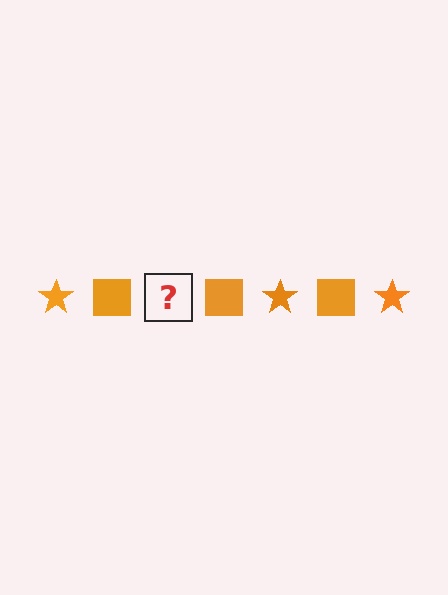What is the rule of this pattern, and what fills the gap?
The rule is that the pattern cycles through star, square shapes in orange. The gap should be filled with an orange star.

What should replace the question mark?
The question mark should be replaced with an orange star.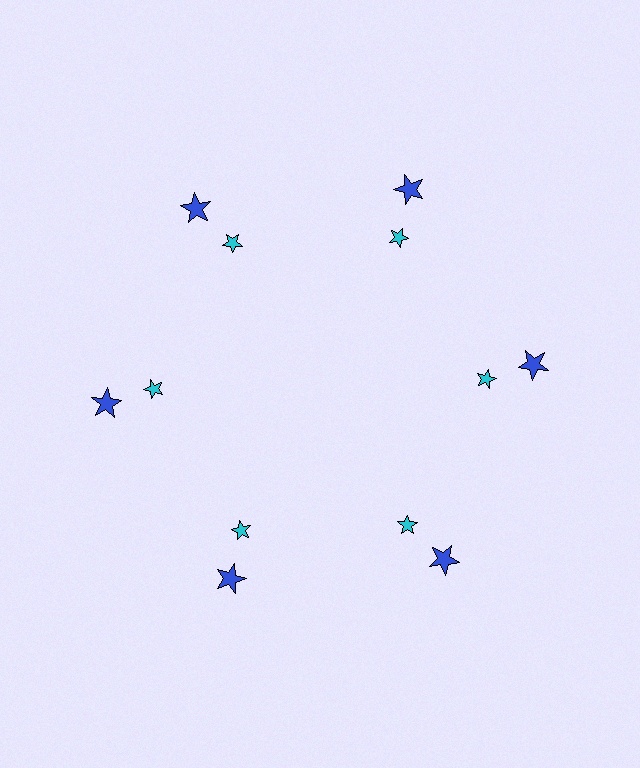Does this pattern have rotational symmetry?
Yes, this pattern has 6-fold rotational symmetry. It looks the same after rotating 60 degrees around the center.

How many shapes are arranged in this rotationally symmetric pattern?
There are 12 shapes, arranged in 6 groups of 2.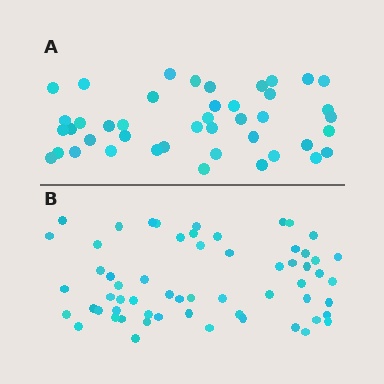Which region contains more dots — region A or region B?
Region B (the bottom region) has more dots.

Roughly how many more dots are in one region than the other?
Region B has approximately 15 more dots than region A.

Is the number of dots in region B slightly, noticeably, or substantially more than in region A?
Region B has noticeably more, but not dramatically so. The ratio is roughly 1.4 to 1.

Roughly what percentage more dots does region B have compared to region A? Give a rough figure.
About 40% more.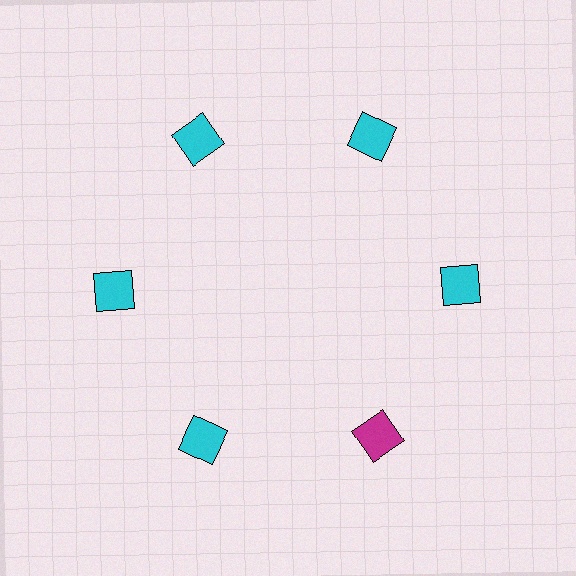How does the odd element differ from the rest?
It has a different color: magenta instead of cyan.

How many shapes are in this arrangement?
There are 6 shapes arranged in a ring pattern.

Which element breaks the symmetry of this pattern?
The magenta square at roughly the 5 o'clock position breaks the symmetry. All other shapes are cyan squares.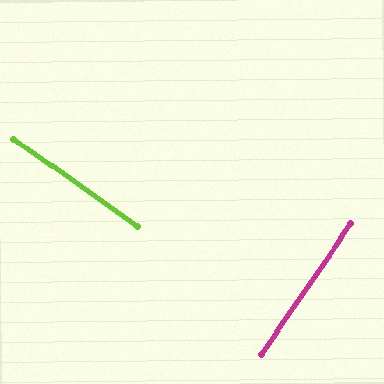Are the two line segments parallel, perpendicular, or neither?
Perpendicular — they meet at approximately 89°.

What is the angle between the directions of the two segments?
Approximately 89 degrees.